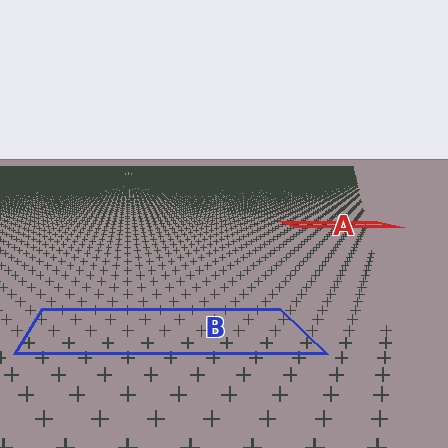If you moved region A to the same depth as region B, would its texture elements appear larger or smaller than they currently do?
They would appear larger. At a closer depth, the same texture elements are projected at a bigger on-screen size.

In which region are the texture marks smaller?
The texture marks are smaller in region A, because it is farther away.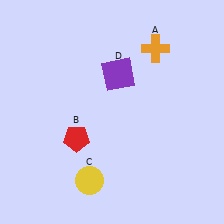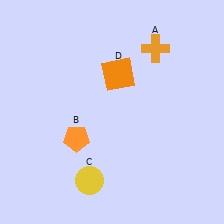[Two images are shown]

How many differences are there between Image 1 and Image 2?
There are 2 differences between the two images.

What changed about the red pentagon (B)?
In Image 1, B is red. In Image 2, it changed to orange.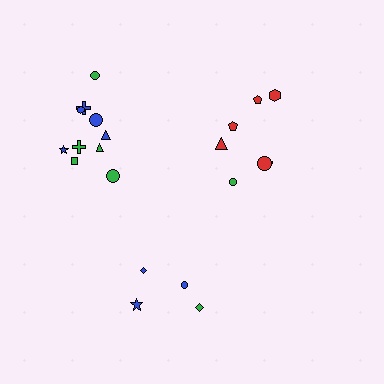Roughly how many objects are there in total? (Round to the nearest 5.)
Roughly 20 objects in total.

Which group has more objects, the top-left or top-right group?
The top-left group.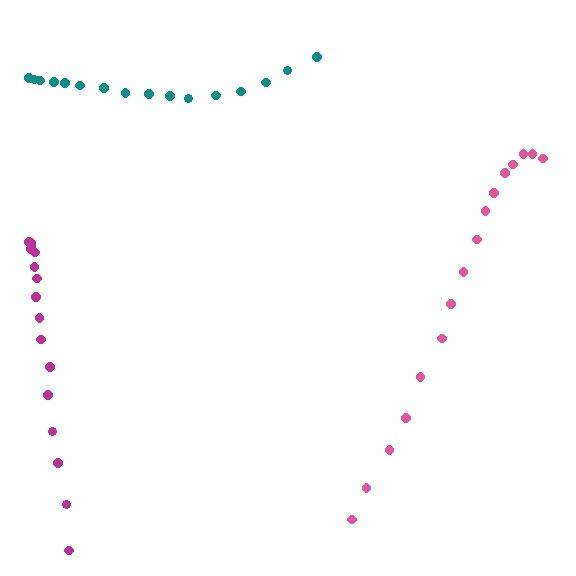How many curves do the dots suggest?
There are 3 distinct paths.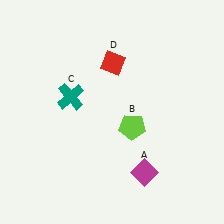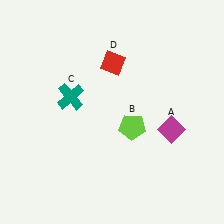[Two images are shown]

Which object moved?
The magenta diamond (A) moved up.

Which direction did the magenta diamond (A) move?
The magenta diamond (A) moved up.